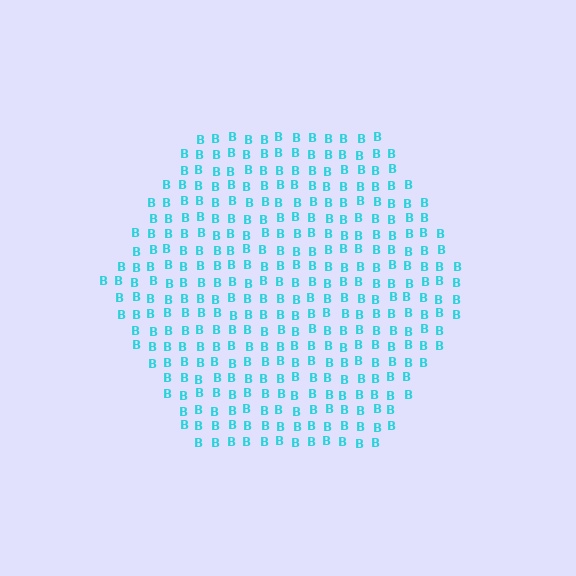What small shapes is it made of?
It is made of small letter B's.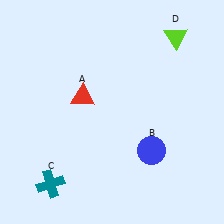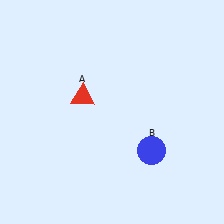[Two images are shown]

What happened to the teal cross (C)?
The teal cross (C) was removed in Image 2. It was in the bottom-left area of Image 1.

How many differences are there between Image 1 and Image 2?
There are 2 differences between the two images.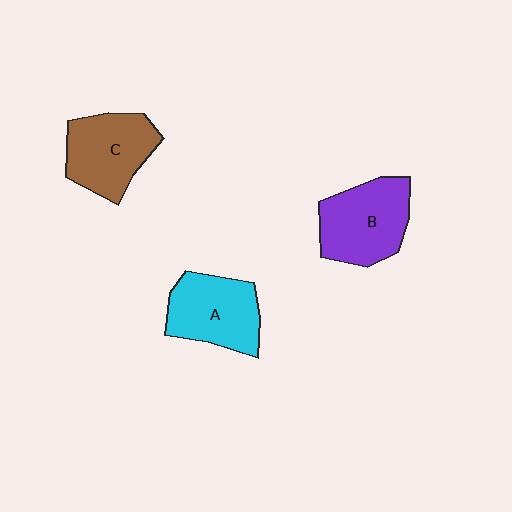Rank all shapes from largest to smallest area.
From largest to smallest: B (purple), C (brown), A (cyan).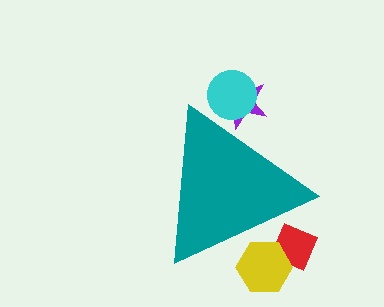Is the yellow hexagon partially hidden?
Yes, the yellow hexagon is partially hidden behind the teal triangle.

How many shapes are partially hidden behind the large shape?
4 shapes are partially hidden.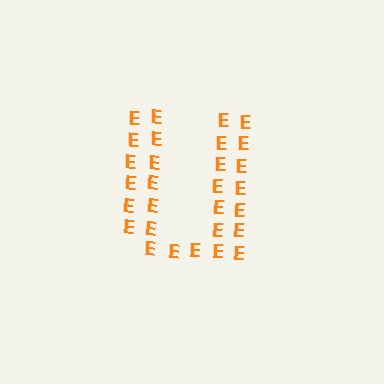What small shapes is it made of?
It is made of small letter E's.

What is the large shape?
The large shape is the letter U.